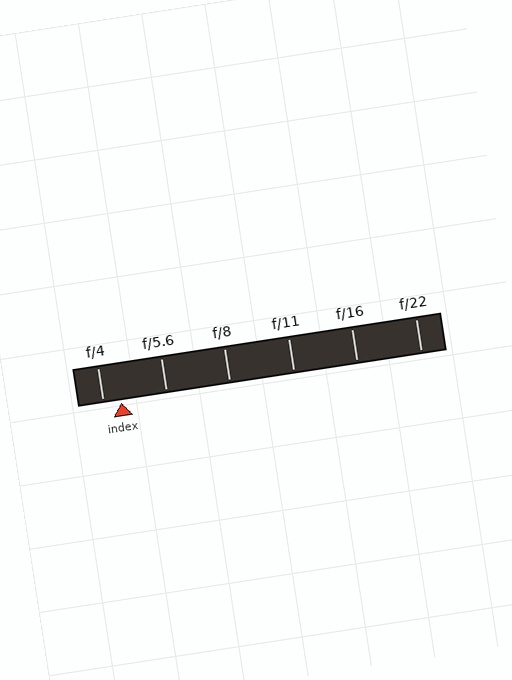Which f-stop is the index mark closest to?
The index mark is closest to f/4.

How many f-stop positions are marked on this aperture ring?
There are 6 f-stop positions marked.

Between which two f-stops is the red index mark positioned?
The index mark is between f/4 and f/5.6.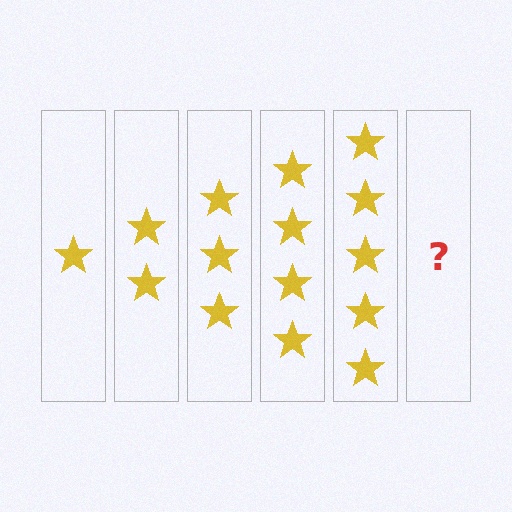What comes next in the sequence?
The next element should be 6 stars.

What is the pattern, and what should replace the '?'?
The pattern is that each step adds one more star. The '?' should be 6 stars.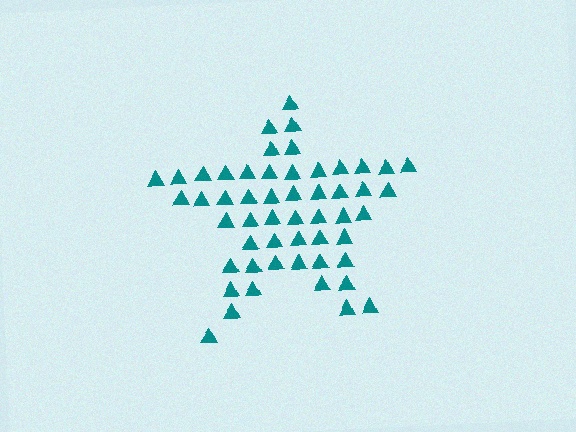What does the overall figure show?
The overall figure shows a star.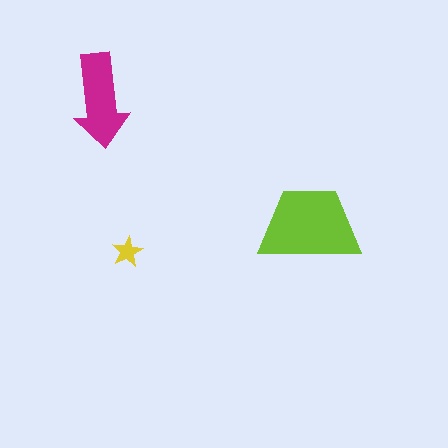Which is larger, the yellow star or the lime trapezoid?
The lime trapezoid.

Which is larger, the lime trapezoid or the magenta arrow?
The lime trapezoid.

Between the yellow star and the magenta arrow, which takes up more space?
The magenta arrow.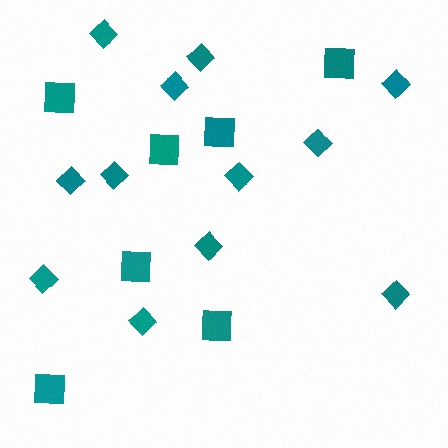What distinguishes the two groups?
There are 2 groups: one group of squares (7) and one group of diamonds (12).